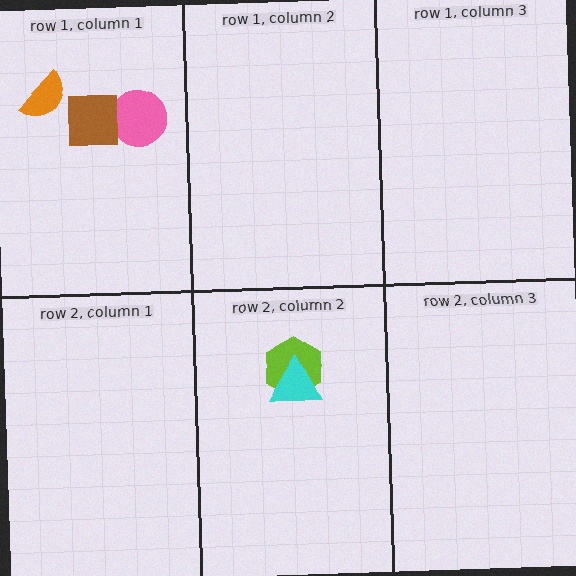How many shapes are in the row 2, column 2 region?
2.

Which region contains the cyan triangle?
The row 2, column 2 region.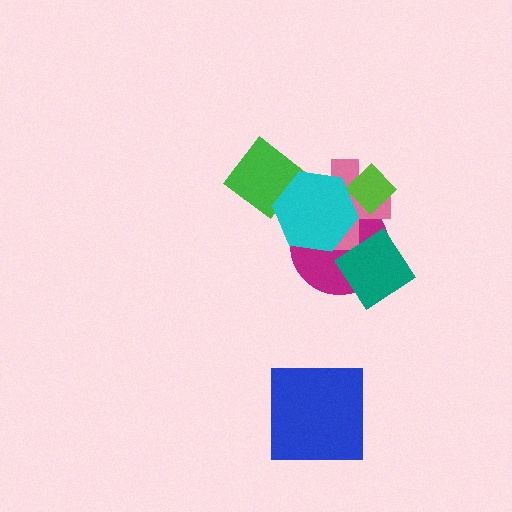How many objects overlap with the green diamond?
1 object overlaps with the green diamond.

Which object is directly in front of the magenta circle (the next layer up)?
The pink cross is directly in front of the magenta circle.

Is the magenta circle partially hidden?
Yes, it is partially covered by another shape.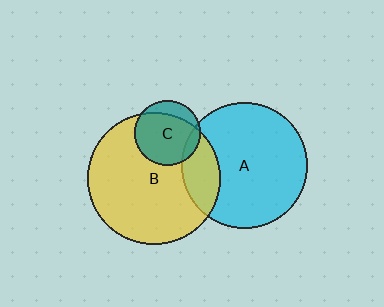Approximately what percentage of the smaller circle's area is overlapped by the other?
Approximately 20%.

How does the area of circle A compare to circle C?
Approximately 3.7 times.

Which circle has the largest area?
Circle B (yellow).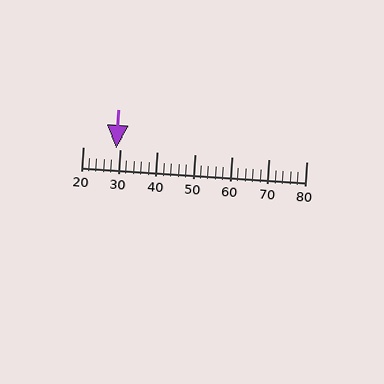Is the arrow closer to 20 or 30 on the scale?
The arrow is closer to 30.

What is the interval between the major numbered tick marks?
The major tick marks are spaced 10 units apart.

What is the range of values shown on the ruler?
The ruler shows values from 20 to 80.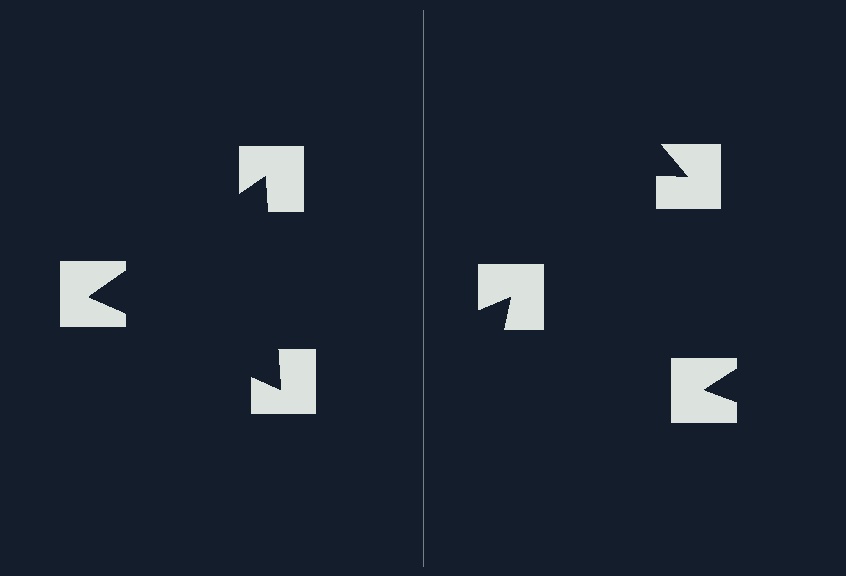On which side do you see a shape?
An illusory triangle appears on the left side. On the right side the wedge cuts are rotated, so no coherent shape forms.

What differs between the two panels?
The notched squares are positioned identically on both sides; only the wedge orientations differ. On the left they align to a triangle; on the right they are misaligned.